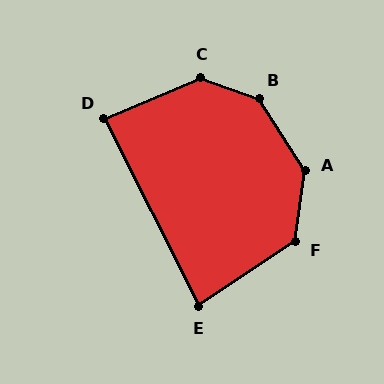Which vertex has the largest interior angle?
B, at approximately 142 degrees.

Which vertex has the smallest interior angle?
E, at approximately 83 degrees.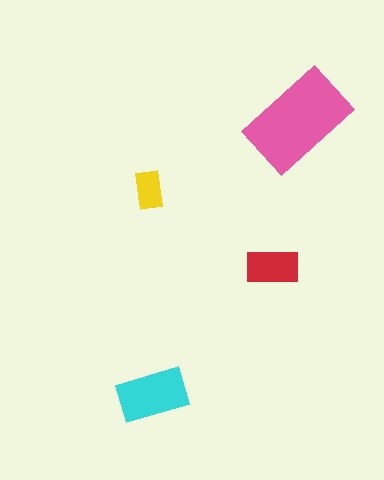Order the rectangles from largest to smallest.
the pink one, the cyan one, the red one, the yellow one.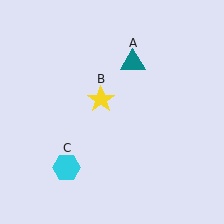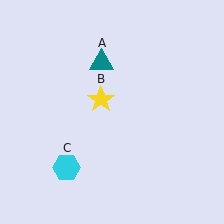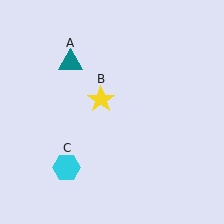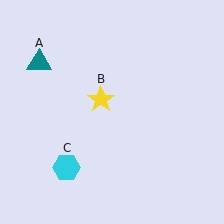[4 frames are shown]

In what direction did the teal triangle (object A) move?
The teal triangle (object A) moved left.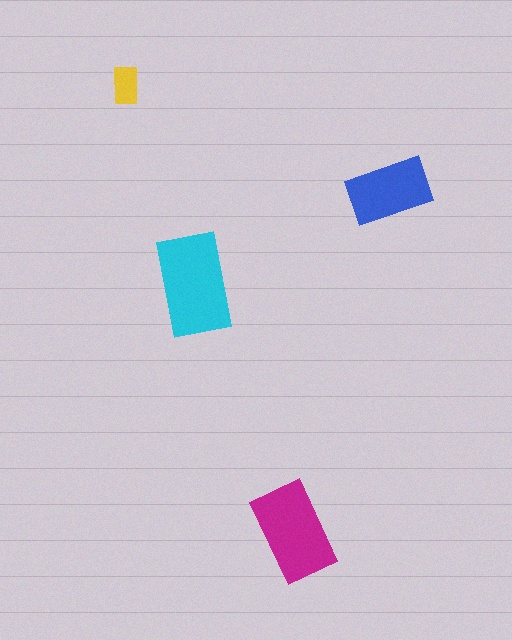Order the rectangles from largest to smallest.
the cyan one, the magenta one, the blue one, the yellow one.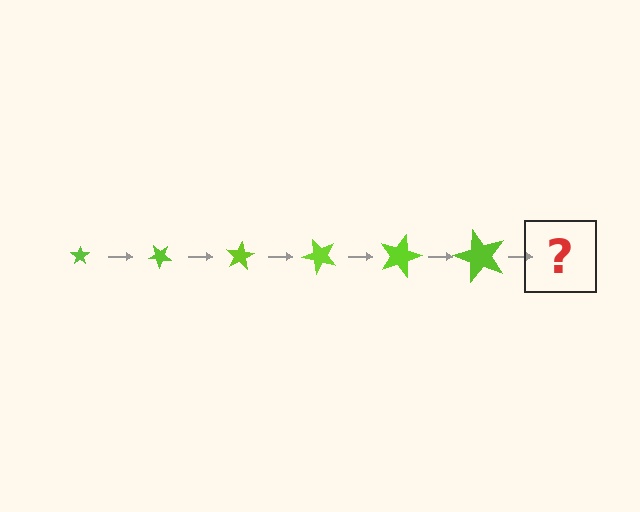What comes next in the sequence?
The next element should be a star, larger than the previous one and rotated 240 degrees from the start.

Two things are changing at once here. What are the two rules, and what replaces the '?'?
The two rules are that the star grows larger each step and it rotates 40 degrees each step. The '?' should be a star, larger than the previous one and rotated 240 degrees from the start.